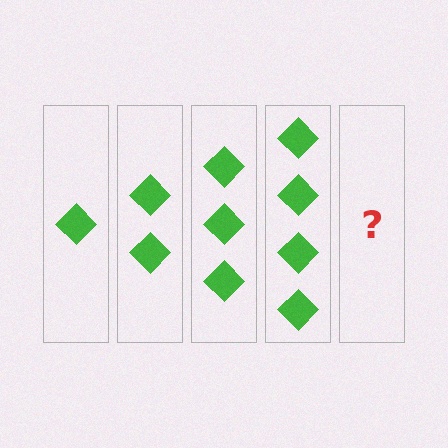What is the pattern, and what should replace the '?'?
The pattern is that each step adds one more diamond. The '?' should be 5 diamonds.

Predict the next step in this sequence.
The next step is 5 diamonds.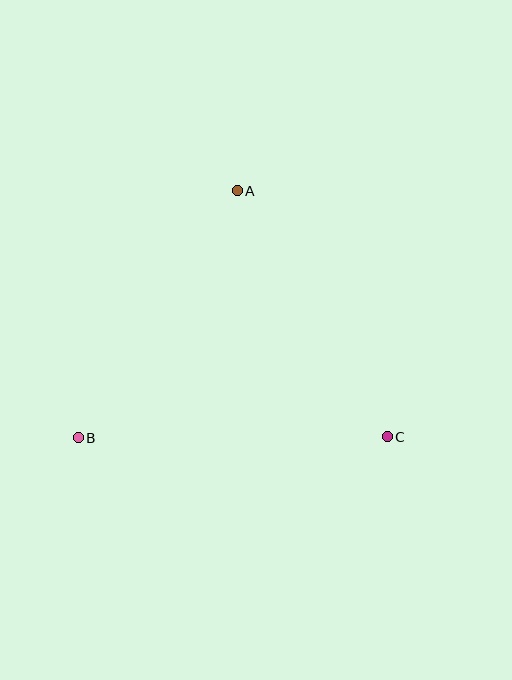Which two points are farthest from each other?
Points B and C are farthest from each other.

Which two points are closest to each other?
Points A and C are closest to each other.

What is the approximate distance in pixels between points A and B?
The distance between A and B is approximately 294 pixels.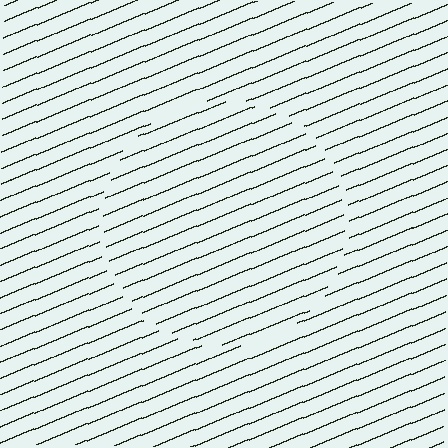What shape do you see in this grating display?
An illusory circle. The interior of the shape contains the same grating, shifted by half a period — the contour is defined by the phase discontinuity where line-ends from the inner and outer gratings abut.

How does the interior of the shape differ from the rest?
The interior of the shape contains the same grating, shifted by half a period — the contour is defined by the phase discontinuity where line-ends from the inner and outer gratings abut.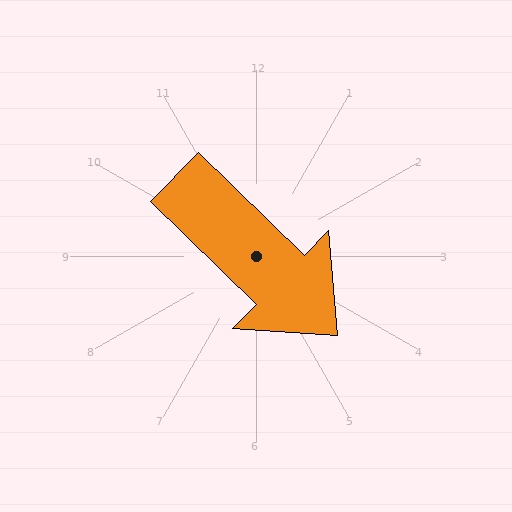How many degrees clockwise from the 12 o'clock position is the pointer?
Approximately 134 degrees.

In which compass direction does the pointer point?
Southeast.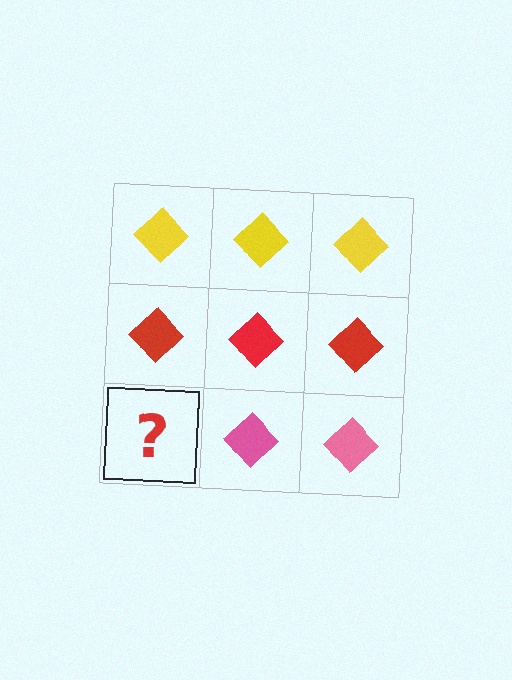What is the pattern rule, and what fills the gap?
The rule is that each row has a consistent color. The gap should be filled with a pink diamond.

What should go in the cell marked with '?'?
The missing cell should contain a pink diamond.